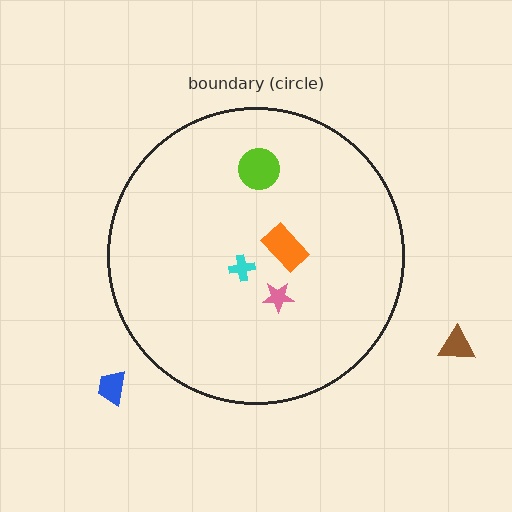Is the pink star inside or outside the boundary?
Inside.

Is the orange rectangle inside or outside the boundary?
Inside.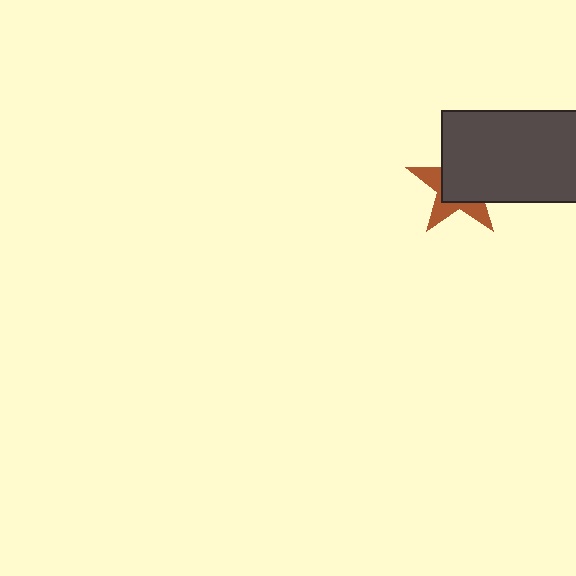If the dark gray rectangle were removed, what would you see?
You would see the complete brown star.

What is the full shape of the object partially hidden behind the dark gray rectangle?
The partially hidden object is a brown star.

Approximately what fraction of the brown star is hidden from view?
Roughly 62% of the brown star is hidden behind the dark gray rectangle.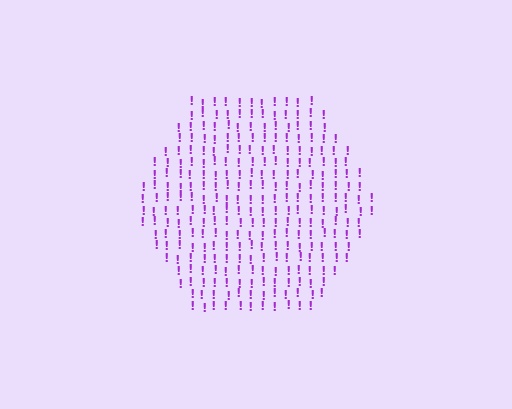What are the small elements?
The small elements are exclamation marks.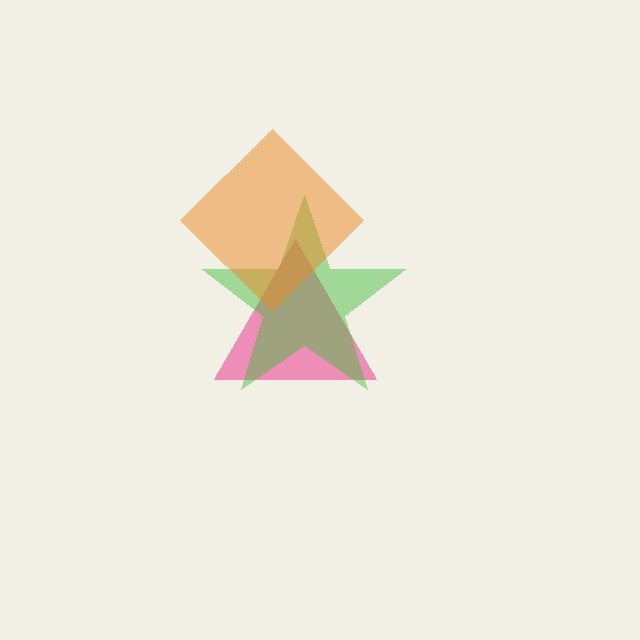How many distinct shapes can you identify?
There are 3 distinct shapes: a pink triangle, a green star, an orange diamond.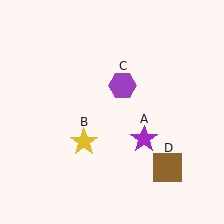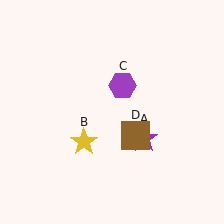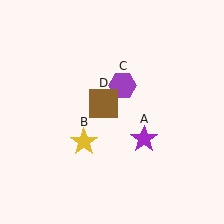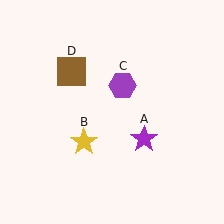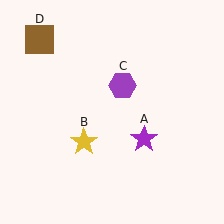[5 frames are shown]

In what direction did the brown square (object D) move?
The brown square (object D) moved up and to the left.